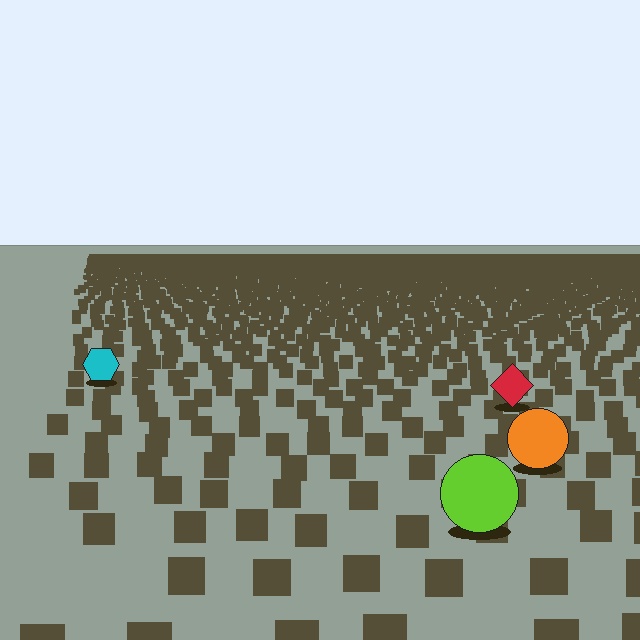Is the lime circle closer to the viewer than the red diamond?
Yes. The lime circle is closer — you can tell from the texture gradient: the ground texture is coarser near it.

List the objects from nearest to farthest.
From nearest to farthest: the lime circle, the orange circle, the red diamond, the cyan hexagon.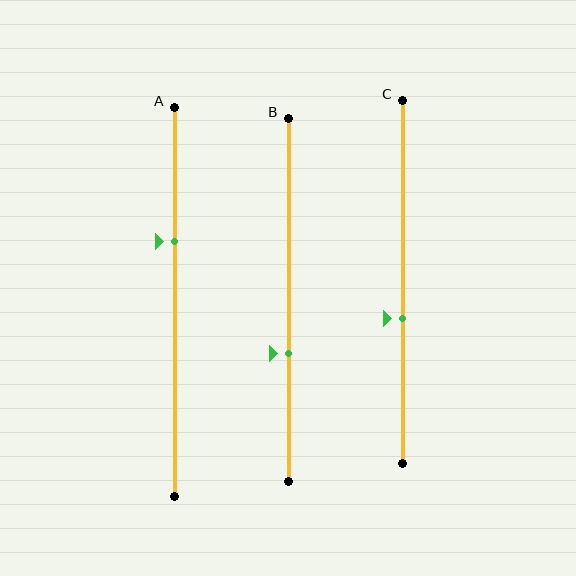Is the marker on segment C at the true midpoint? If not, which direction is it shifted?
No, the marker on segment C is shifted downward by about 10% of the segment length.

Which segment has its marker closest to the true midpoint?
Segment C has its marker closest to the true midpoint.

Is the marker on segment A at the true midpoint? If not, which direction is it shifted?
No, the marker on segment A is shifted upward by about 16% of the segment length.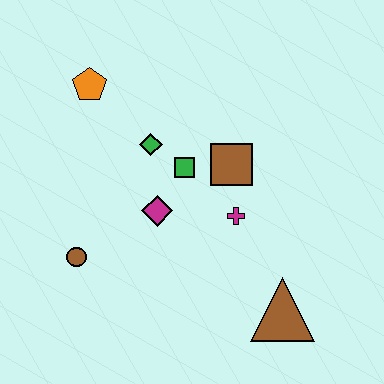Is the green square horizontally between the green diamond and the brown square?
Yes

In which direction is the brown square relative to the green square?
The brown square is to the right of the green square.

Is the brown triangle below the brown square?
Yes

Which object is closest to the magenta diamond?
The green square is closest to the magenta diamond.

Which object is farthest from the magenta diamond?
The brown triangle is farthest from the magenta diamond.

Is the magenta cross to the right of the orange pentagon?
Yes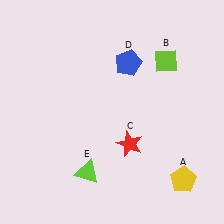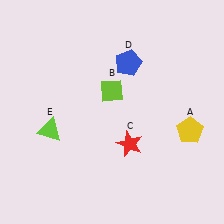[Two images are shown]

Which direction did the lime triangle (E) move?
The lime triangle (E) moved up.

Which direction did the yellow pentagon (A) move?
The yellow pentagon (A) moved up.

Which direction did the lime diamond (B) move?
The lime diamond (B) moved left.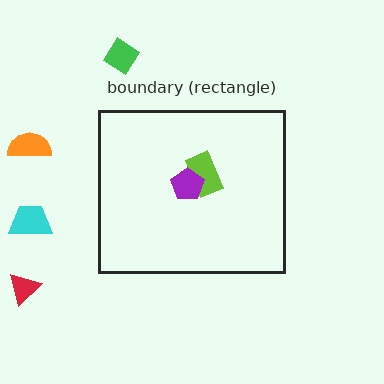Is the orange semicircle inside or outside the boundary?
Outside.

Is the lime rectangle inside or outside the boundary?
Inside.